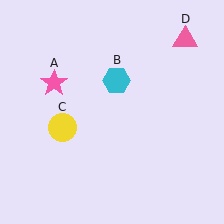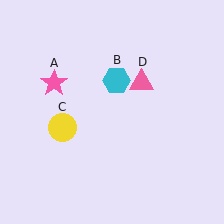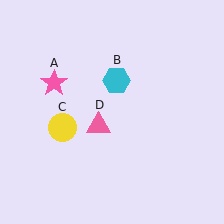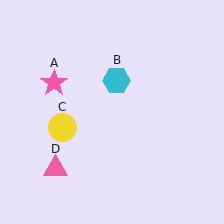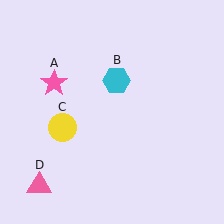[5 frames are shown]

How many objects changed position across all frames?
1 object changed position: pink triangle (object D).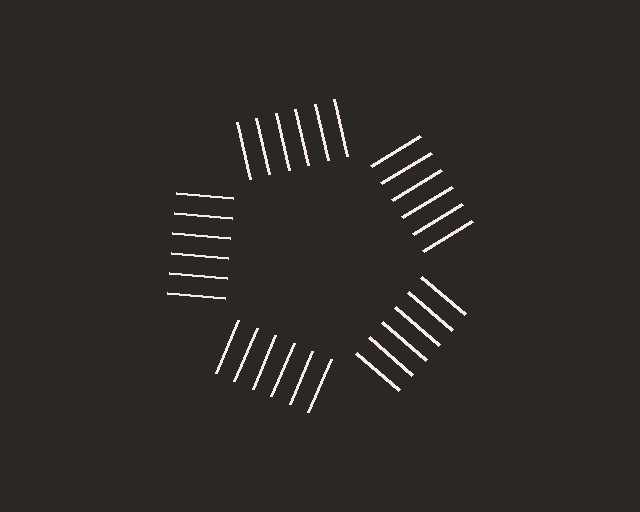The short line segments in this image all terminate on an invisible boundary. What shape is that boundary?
An illusory pentagon — the line segments terminate on its edges but no continuous stroke is drawn.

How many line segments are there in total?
30 — 6 along each of the 5 edges.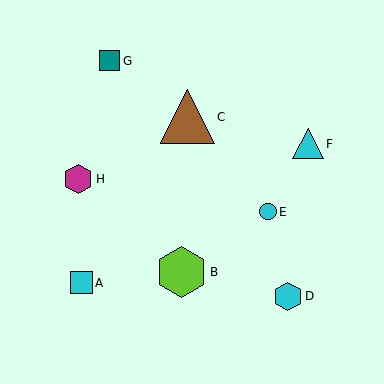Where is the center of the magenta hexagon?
The center of the magenta hexagon is at (78, 179).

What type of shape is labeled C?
Shape C is a brown triangle.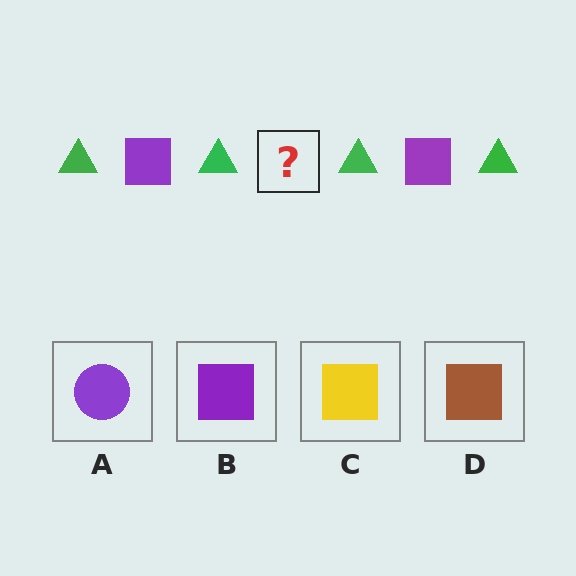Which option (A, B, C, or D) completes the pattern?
B.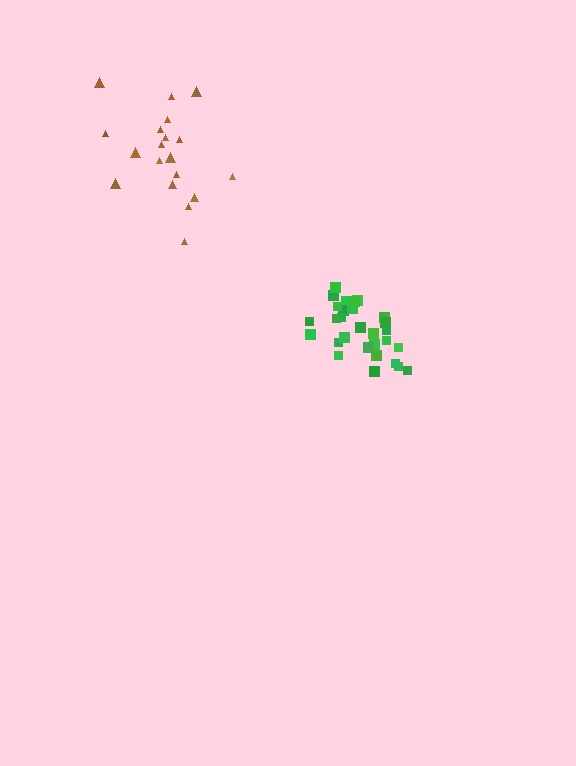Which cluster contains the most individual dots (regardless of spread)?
Green (31).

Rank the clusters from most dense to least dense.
green, brown.